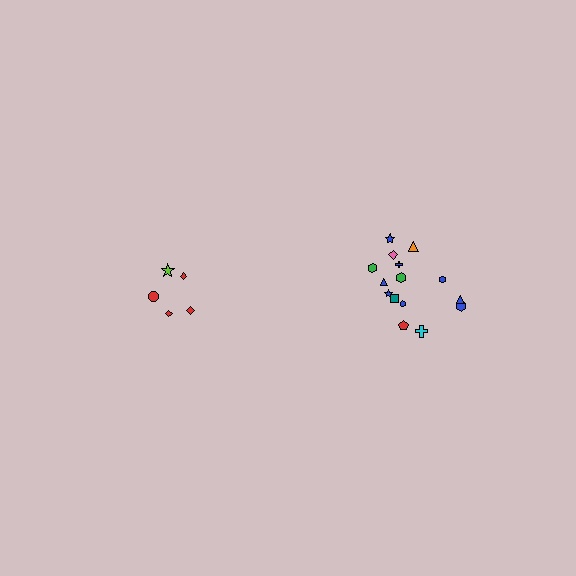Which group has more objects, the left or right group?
The right group.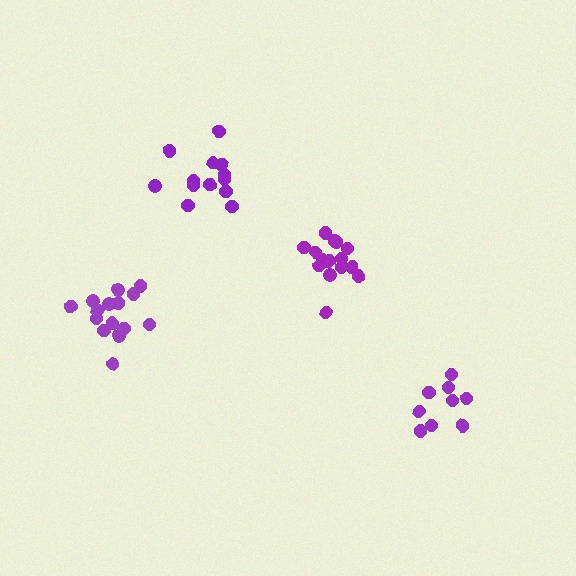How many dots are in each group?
Group 1: 13 dots, Group 2: 9 dots, Group 3: 15 dots, Group 4: 15 dots (52 total).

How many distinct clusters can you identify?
There are 4 distinct clusters.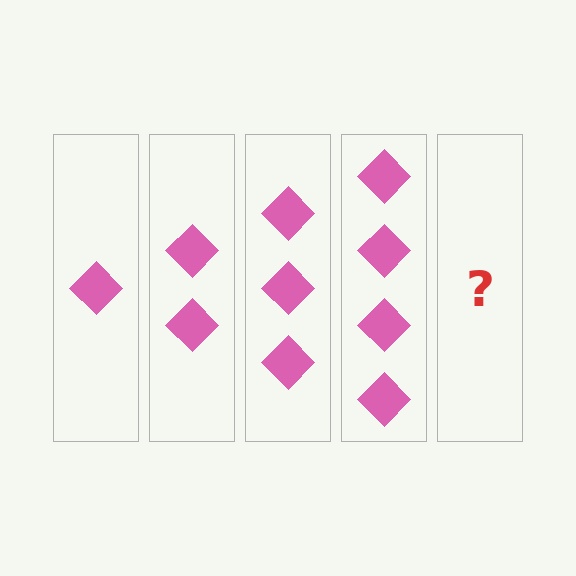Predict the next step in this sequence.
The next step is 5 diamonds.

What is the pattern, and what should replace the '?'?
The pattern is that each step adds one more diamond. The '?' should be 5 diamonds.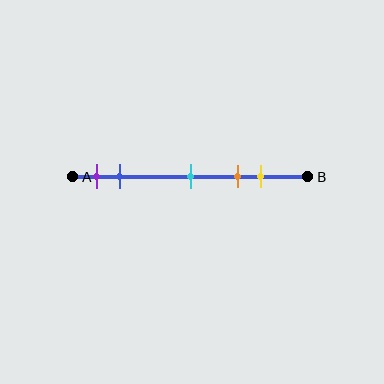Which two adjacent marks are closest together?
The purple and blue marks are the closest adjacent pair.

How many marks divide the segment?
There are 5 marks dividing the segment.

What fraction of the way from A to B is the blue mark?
The blue mark is approximately 20% (0.2) of the way from A to B.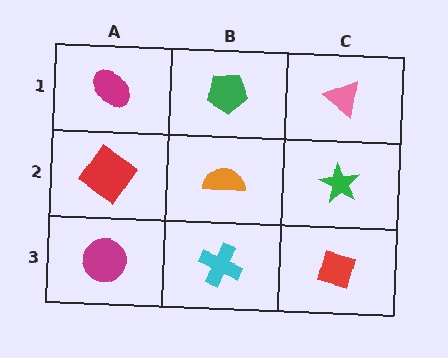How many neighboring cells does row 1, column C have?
2.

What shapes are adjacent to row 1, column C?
A green star (row 2, column C), a green pentagon (row 1, column B).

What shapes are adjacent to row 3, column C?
A green star (row 2, column C), a cyan cross (row 3, column B).